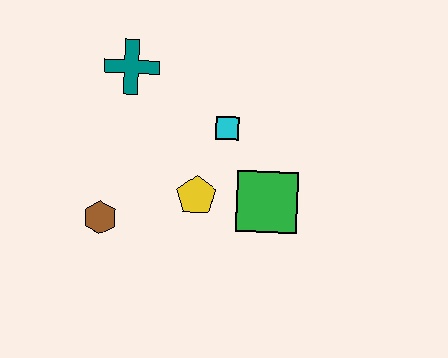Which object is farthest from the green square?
The teal cross is farthest from the green square.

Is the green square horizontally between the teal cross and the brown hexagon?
No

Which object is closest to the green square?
The yellow pentagon is closest to the green square.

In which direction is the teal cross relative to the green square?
The teal cross is to the left of the green square.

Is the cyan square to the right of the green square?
No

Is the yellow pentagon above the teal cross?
No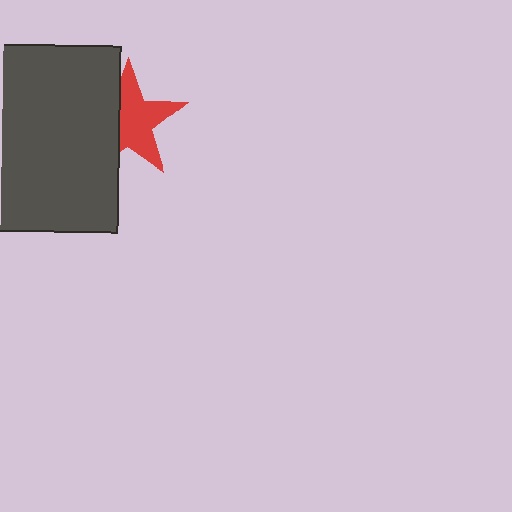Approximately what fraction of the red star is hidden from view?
Roughly 37% of the red star is hidden behind the dark gray rectangle.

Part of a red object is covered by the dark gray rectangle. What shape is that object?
It is a star.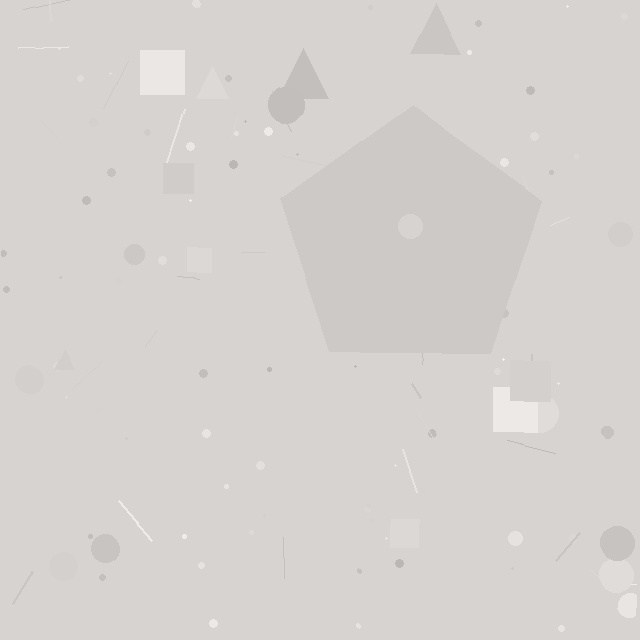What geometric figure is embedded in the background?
A pentagon is embedded in the background.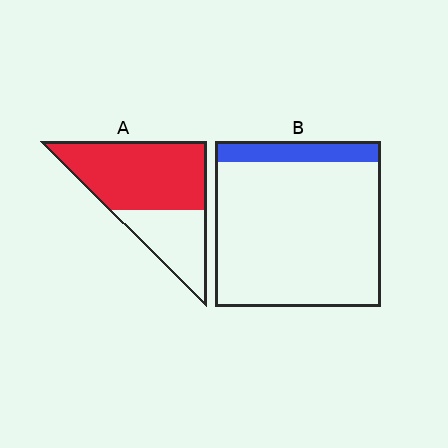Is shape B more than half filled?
No.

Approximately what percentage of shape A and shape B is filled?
A is approximately 65% and B is approximately 15%.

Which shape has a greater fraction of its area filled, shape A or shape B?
Shape A.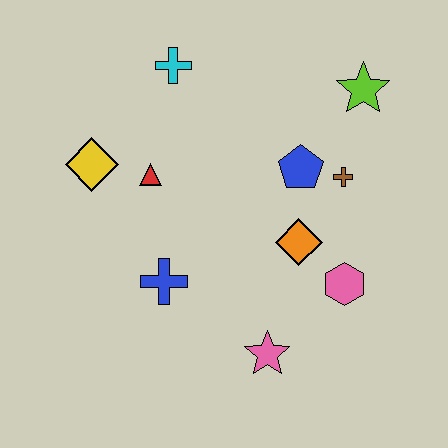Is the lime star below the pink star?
No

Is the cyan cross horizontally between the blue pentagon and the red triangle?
Yes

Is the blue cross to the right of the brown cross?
No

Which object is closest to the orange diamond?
The pink hexagon is closest to the orange diamond.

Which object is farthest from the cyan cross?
The pink star is farthest from the cyan cross.